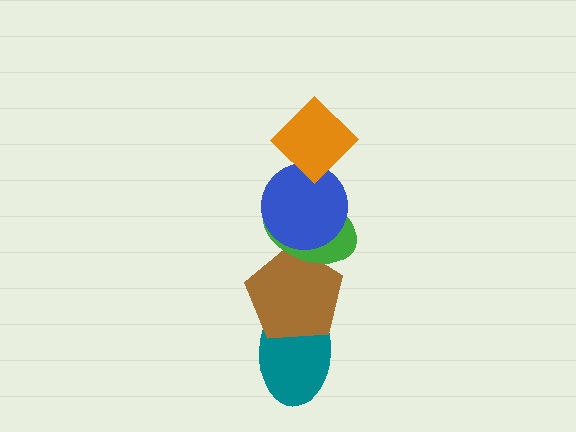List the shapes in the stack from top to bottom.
From top to bottom: the orange diamond, the blue circle, the green ellipse, the brown pentagon, the teal ellipse.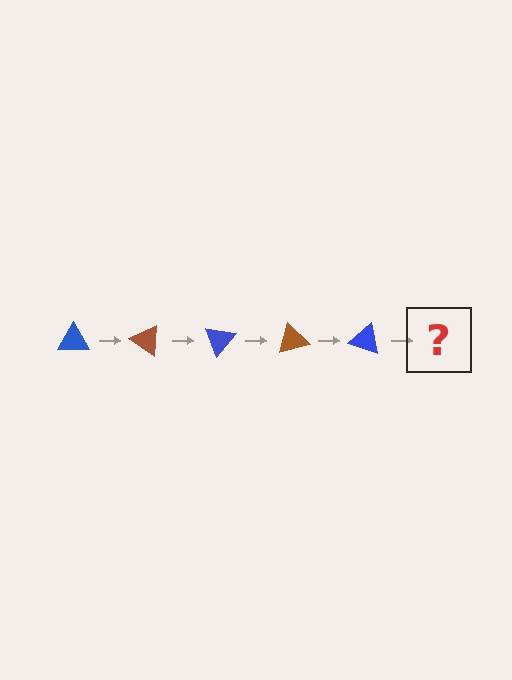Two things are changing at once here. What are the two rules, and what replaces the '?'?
The two rules are that it rotates 35 degrees each step and the color cycles through blue and brown. The '?' should be a brown triangle, rotated 175 degrees from the start.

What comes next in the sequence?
The next element should be a brown triangle, rotated 175 degrees from the start.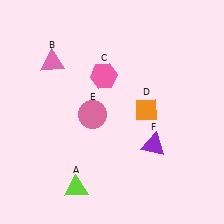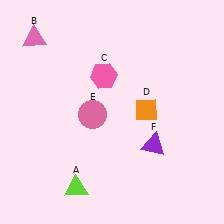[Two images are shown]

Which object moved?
The pink triangle (B) moved up.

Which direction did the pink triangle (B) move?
The pink triangle (B) moved up.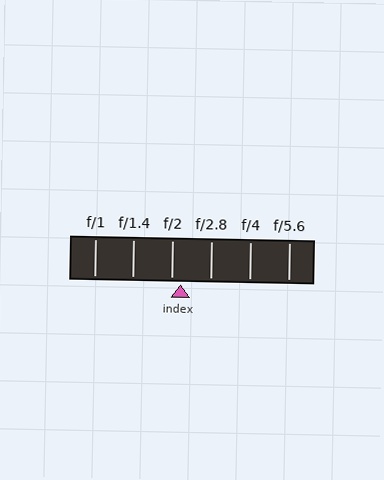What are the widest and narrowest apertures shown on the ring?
The widest aperture shown is f/1 and the narrowest is f/5.6.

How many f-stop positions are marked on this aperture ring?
There are 6 f-stop positions marked.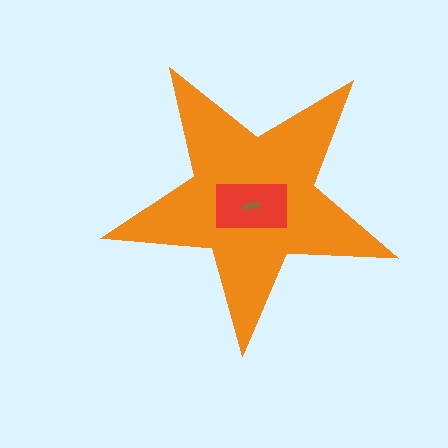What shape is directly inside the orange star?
The red rectangle.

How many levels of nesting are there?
3.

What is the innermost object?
The brown arrow.